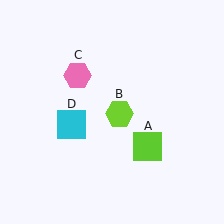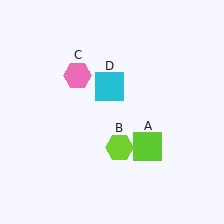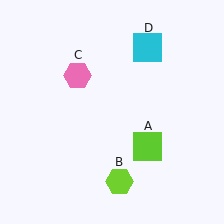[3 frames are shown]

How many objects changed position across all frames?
2 objects changed position: lime hexagon (object B), cyan square (object D).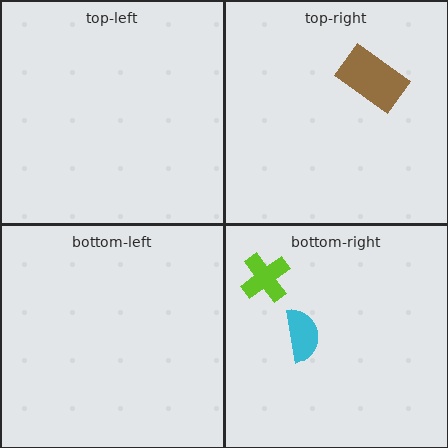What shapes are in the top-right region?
The brown rectangle.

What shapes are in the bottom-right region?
The lime cross, the cyan semicircle.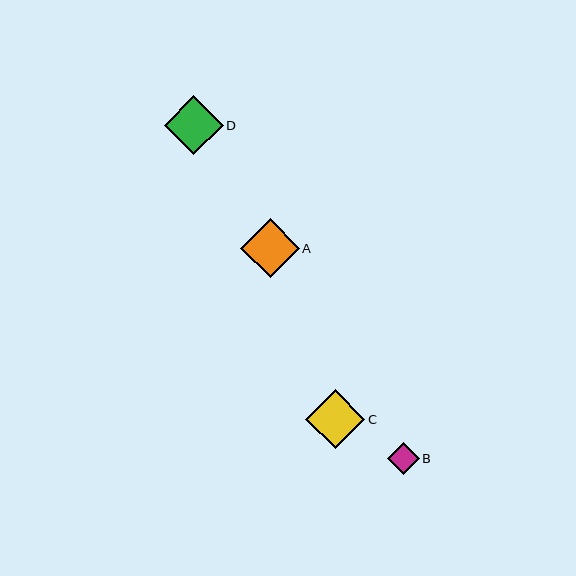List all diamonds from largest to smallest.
From largest to smallest: C, A, D, B.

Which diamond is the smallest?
Diamond B is the smallest with a size of approximately 32 pixels.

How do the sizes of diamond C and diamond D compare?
Diamond C and diamond D are approximately the same size.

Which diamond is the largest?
Diamond C is the largest with a size of approximately 59 pixels.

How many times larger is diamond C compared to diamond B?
Diamond C is approximately 1.9 times the size of diamond B.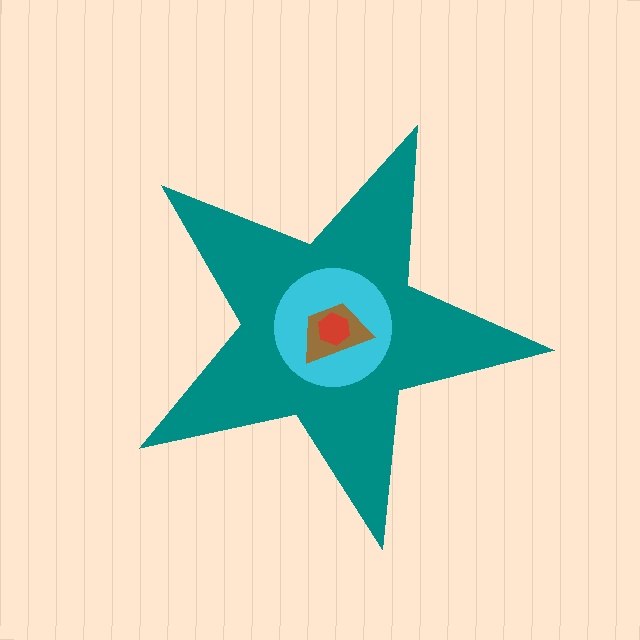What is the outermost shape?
The teal star.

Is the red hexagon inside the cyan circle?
Yes.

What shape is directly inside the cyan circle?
The brown trapezoid.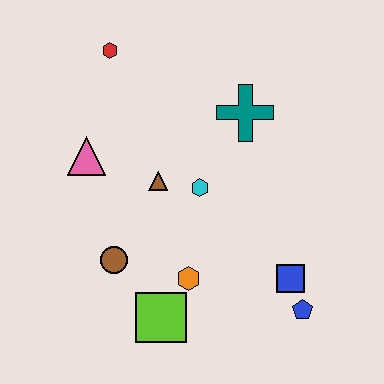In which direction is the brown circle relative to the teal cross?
The brown circle is below the teal cross.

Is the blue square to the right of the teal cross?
Yes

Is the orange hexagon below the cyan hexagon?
Yes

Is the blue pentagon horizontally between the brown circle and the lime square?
No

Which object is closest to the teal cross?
The cyan hexagon is closest to the teal cross.